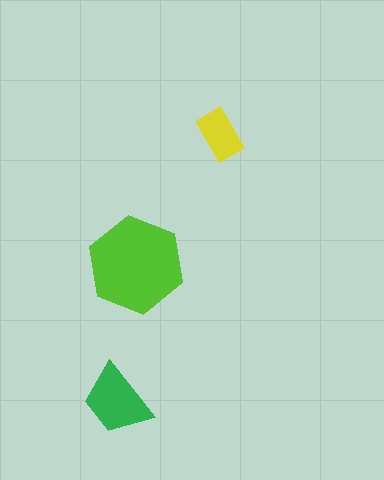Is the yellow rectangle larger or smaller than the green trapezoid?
Smaller.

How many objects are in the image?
There are 3 objects in the image.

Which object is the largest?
The lime hexagon.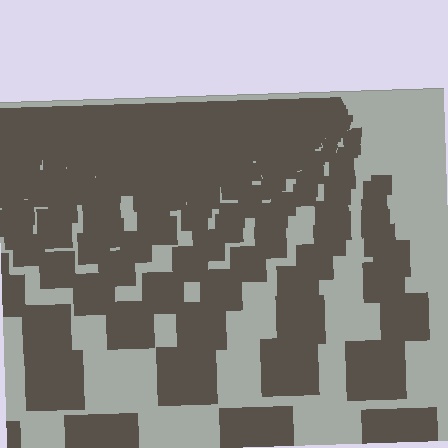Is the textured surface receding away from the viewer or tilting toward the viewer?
The surface is receding away from the viewer. Texture elements get smaller and denser toward the top.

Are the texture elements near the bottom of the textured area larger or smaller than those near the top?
Larger. Near the bottom, elements are closer to the viewer and appear at a bigger on-screen size.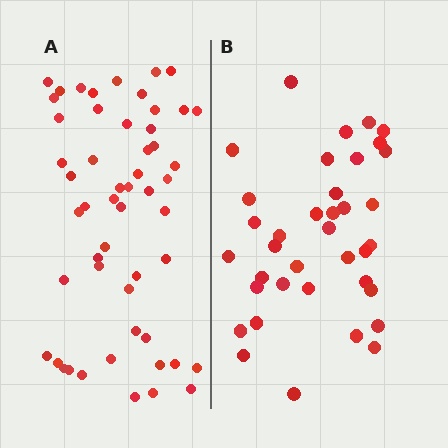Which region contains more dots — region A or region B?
Region A (the left region) has more dots.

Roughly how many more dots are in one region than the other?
Region A has approximately 15 more dots than region B.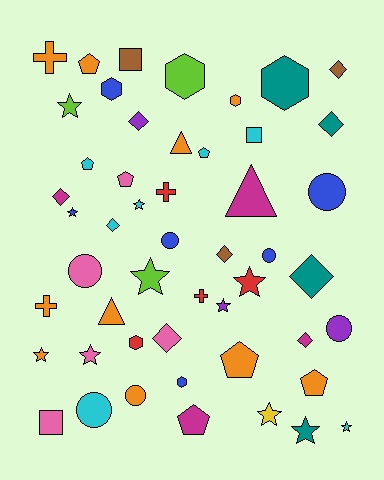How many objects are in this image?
There are 50 objects.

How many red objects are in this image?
There are 4 red objects.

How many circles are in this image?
There are 7 circles.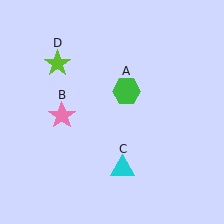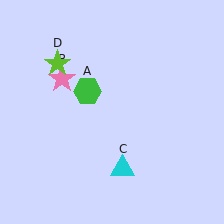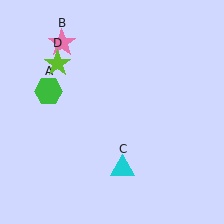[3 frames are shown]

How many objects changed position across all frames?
2 objects changed position: green hexagon (object A), pink star (object B).